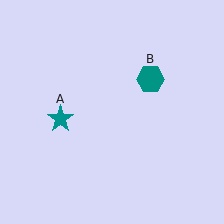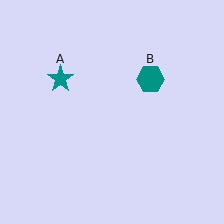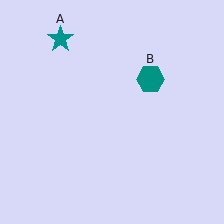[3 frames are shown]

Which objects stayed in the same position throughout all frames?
Teal hexagon (object B) remained stationary.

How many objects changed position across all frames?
1 object changed position: teal star (object A).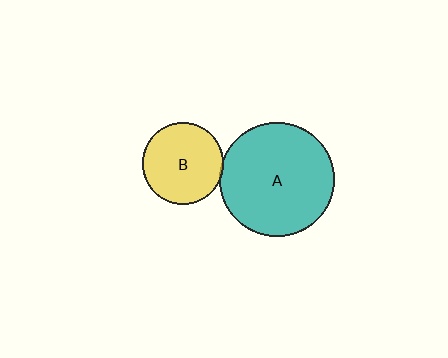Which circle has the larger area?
Circle A (teal).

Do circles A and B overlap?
Yes.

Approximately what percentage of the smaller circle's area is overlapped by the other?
Approximately 5%.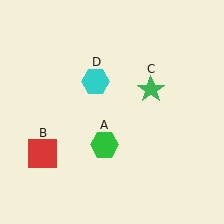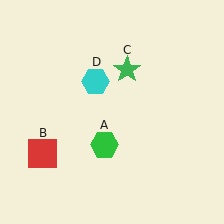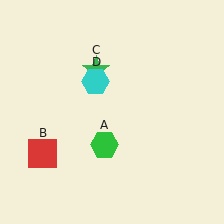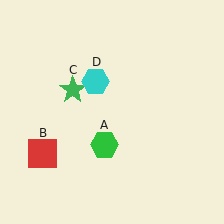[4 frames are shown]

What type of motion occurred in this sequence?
The green star (object C) rotated counterclockwise around the center of the scene.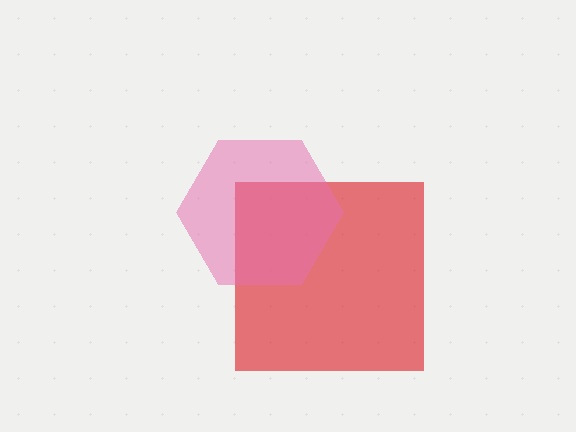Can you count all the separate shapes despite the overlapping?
Yes, there are 2 separate shapes.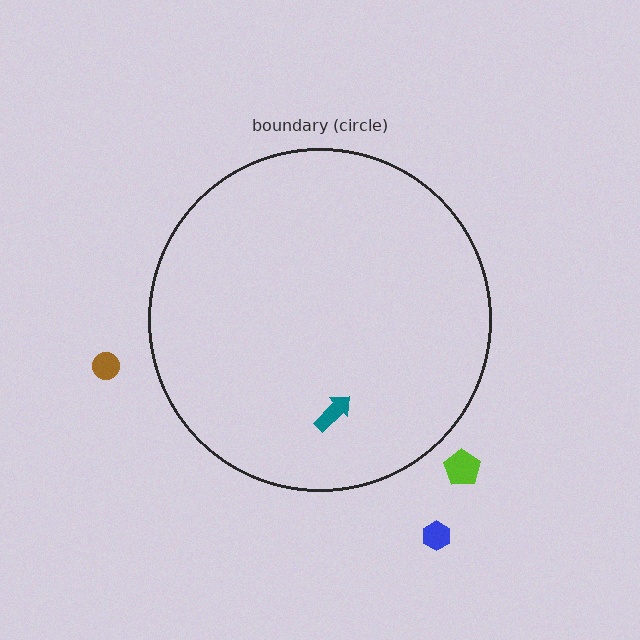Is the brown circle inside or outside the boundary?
Outside.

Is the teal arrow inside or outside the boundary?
Inside.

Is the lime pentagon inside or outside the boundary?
Outside.